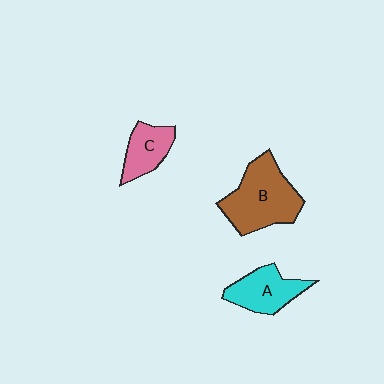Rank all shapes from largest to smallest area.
From largest to smallest: B (brown), A (cyan), C (pink).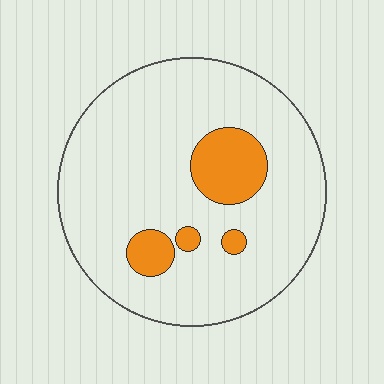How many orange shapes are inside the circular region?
4.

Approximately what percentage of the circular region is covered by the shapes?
Approximately 15%.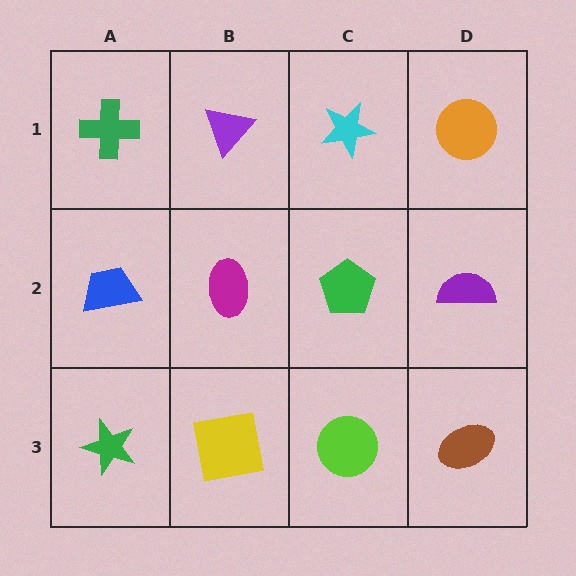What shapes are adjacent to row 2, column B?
A purple triangle (row 1, column B), a yellow square (row 3, column B), a blue trapezoid (row 2, column A), a green pentagon (row 2, column C).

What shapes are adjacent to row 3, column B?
A magenta ellipse (row 2, column B), a green star (row 3, column A), a lime circle (row 3, column C).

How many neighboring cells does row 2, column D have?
3.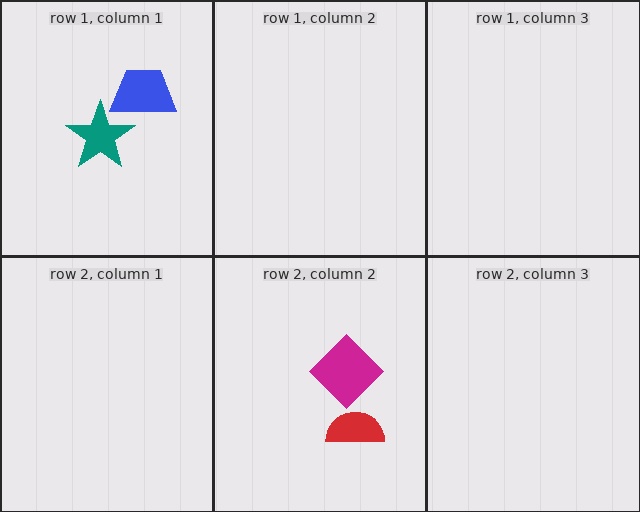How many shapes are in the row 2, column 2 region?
2.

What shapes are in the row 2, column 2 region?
The magenta diamond, the red semicircle.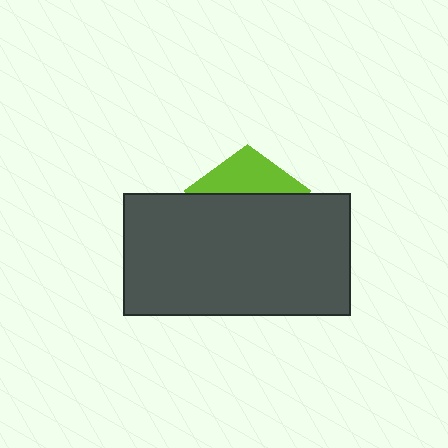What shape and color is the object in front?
The object in front is a dark gray rectangle.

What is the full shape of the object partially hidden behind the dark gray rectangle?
The partially hidden object is a lime pentagon.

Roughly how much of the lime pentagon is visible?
A small part of it is visible (roughly 32%).